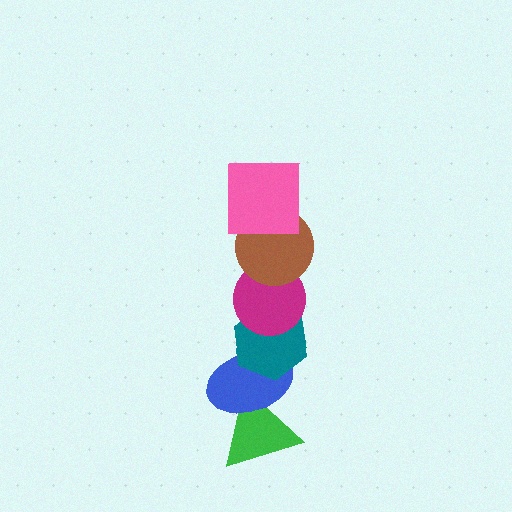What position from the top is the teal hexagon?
The teal hexagon is 4th from the top.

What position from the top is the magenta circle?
The magenta circle is 3rd from the top.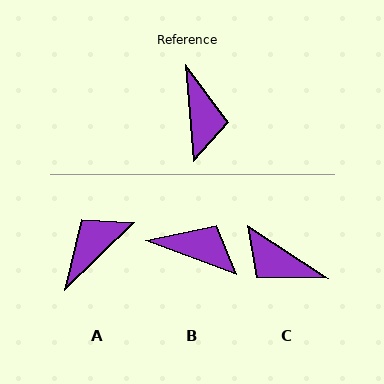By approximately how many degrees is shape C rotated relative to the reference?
Approximately 128 degrees clockwise.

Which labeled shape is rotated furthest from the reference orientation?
A, about 130 degrees away.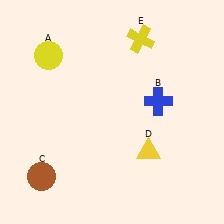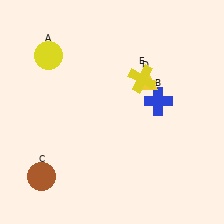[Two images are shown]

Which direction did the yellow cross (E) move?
The yellow cross (E) moved down.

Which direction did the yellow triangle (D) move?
The yellow triangle (D) moved up.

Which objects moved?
The objects that moved are: the yellow triangle (D), the yellow cross (E).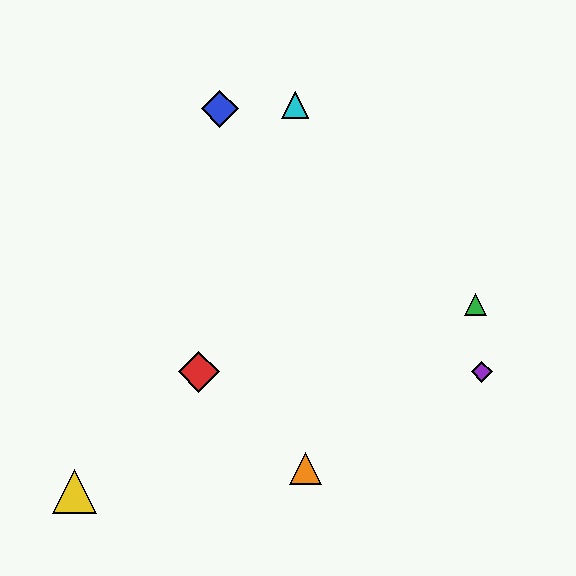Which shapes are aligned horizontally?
The red diamond, the purple diamond are aligned horizontally.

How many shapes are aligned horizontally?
2 shapes (the red diamond, the purple diamond) are aligned horizontally.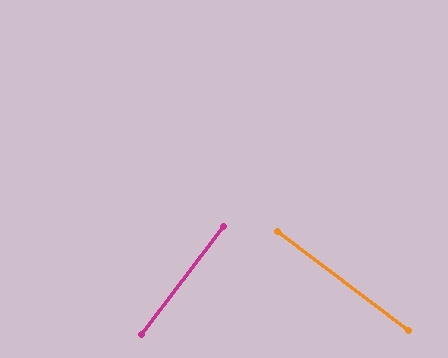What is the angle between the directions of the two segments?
Approximately 90 degrees.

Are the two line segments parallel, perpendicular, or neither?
Perpendicular — they meet at approximately 90°.